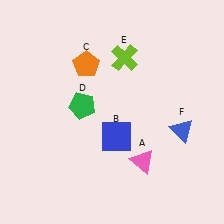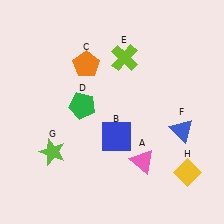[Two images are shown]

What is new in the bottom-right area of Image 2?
A yellow diamond (H) was added in the bottom-right area of Image 2.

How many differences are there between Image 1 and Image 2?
There are 2 differences between the two images.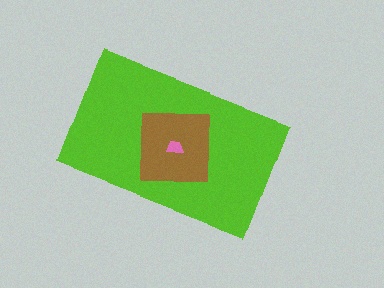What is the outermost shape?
The lime rectangle.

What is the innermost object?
The pink trapezoid.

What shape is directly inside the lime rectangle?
The brown square.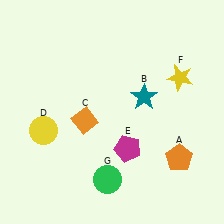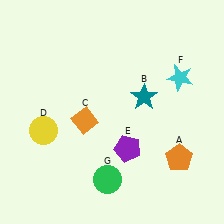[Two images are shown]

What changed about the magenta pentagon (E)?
In Image 1, E is magenta. In Image 2, it changed to purple.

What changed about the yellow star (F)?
In Image 1, F is yellow. In Image 2, it changed to cyan.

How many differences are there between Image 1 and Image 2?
There are 2 differences between the two images.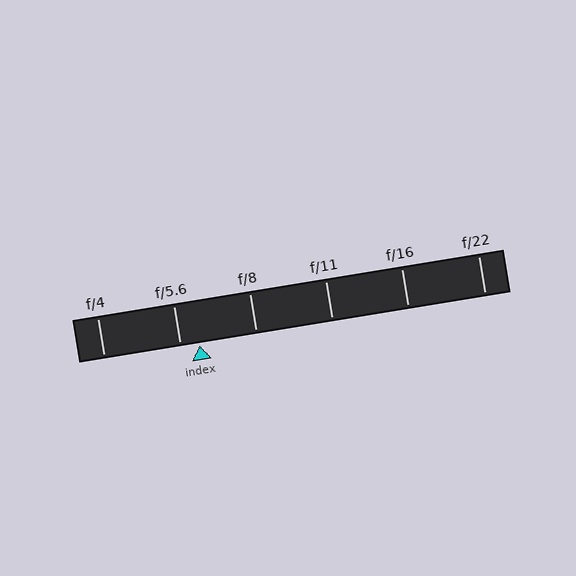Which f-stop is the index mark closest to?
The index mark is closest to f/5.6.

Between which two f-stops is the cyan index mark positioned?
The index mark is between f/5.6 and f/8.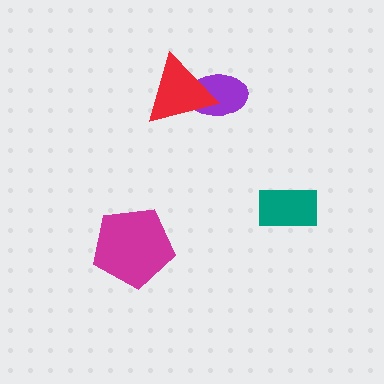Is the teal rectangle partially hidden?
No, no other shape covers it.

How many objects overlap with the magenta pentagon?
0 objects overlap with the magenta pentagon.